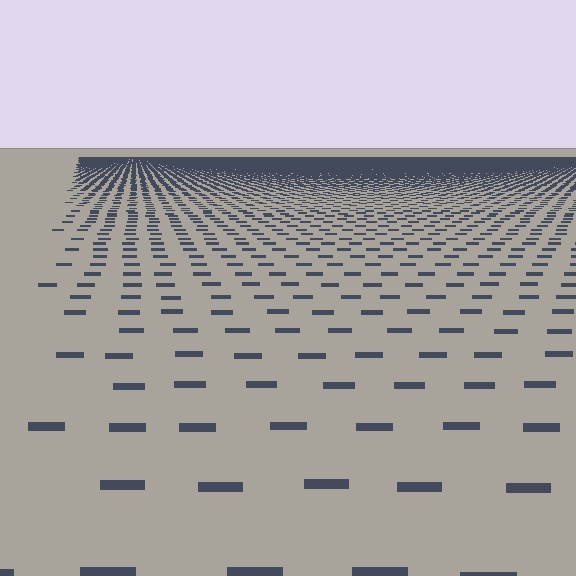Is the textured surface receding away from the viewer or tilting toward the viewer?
The surface is receding away from the viewer. Texture elements get smaller and denser toward the top.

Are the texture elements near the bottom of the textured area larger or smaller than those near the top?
Larger. Near the bottom, elements are closer to the viewer and appear at a bigger on-screen size.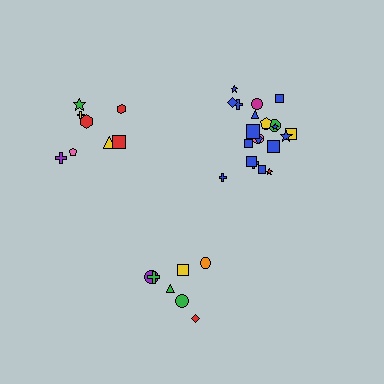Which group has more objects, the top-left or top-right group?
The top-right group.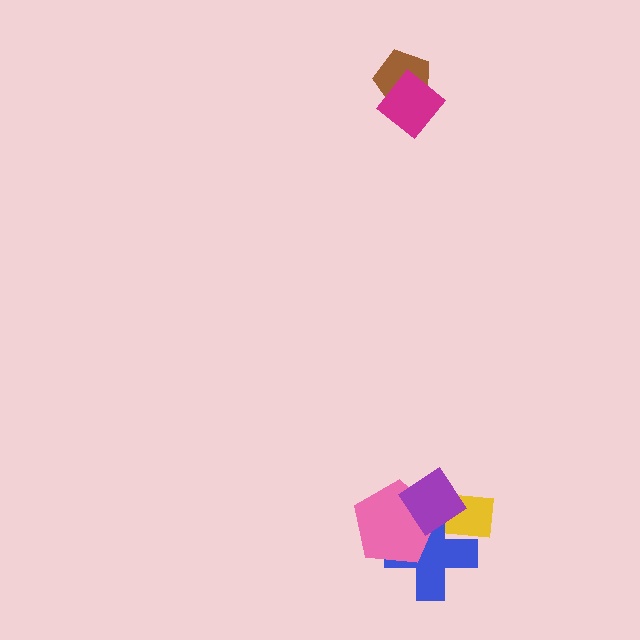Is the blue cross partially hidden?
Yes, it is partially covered by another shape.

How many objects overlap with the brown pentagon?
1 object overlaps with the brown pentagon.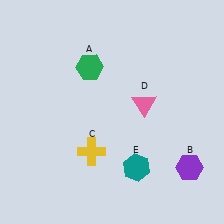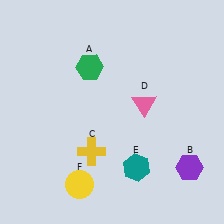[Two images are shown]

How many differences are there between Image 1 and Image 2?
There is 1 difference between the two images.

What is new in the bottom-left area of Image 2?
A yellow circle (F) was added in the bottom-left area of Image 2.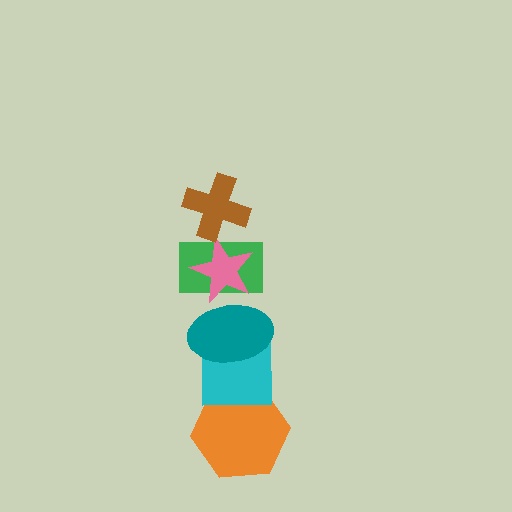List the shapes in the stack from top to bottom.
From top to bottom: the brown cross, the pink star, the green rectangle, the teal ellipse, the cyan square, the orange hexagon.